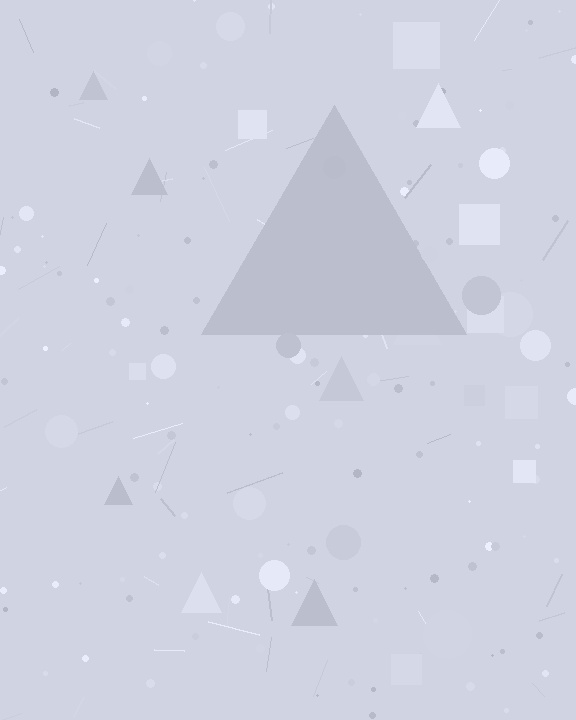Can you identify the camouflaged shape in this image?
The camouflaged shape is a triangle.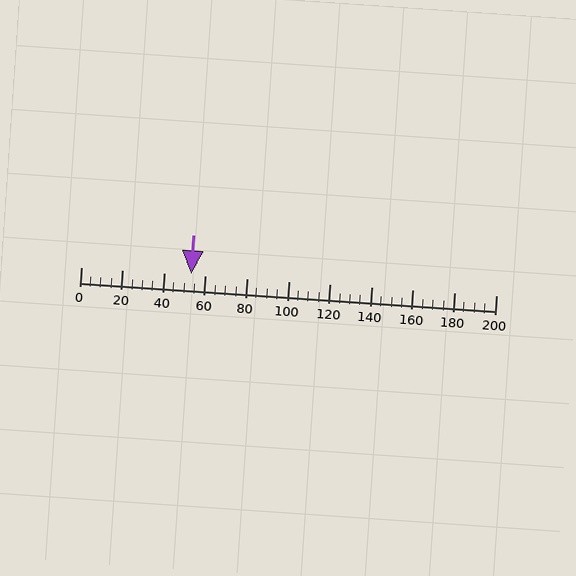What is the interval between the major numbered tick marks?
The major tick marks are spaced 20 units apart.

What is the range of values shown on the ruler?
The ruler shows values from 0 to 200.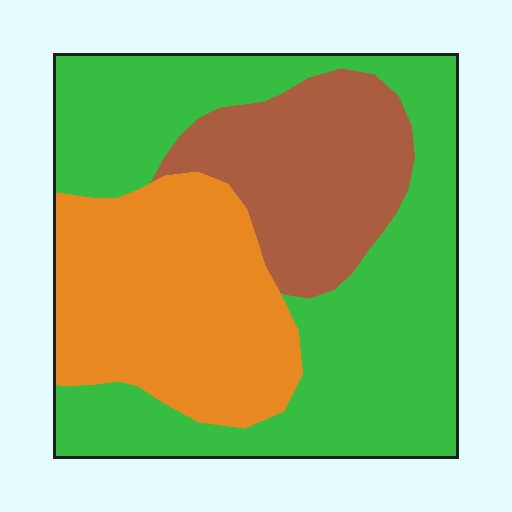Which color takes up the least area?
Brown, at roughly 20%.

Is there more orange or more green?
Green.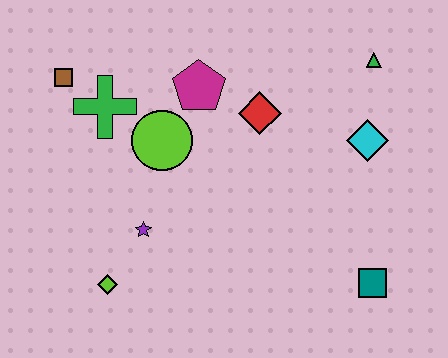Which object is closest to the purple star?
The lime diamond is closest to the purple star.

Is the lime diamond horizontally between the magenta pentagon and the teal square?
No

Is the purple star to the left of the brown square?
No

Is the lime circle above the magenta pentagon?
No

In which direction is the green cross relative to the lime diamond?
The green cross is above the lime diamond.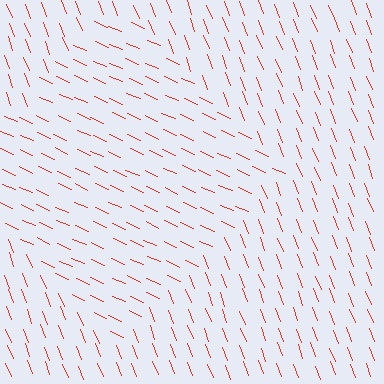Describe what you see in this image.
The image is filled with small red line segments. A diamond region in the image has lines oriented differently from the surrounding lines, creating a visible texture boundary.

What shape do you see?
I see a diamond.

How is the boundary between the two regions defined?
The boundary is defined purely by a change in line orientation (approximately 45 degrees difference). All lines are the same color and thickness.